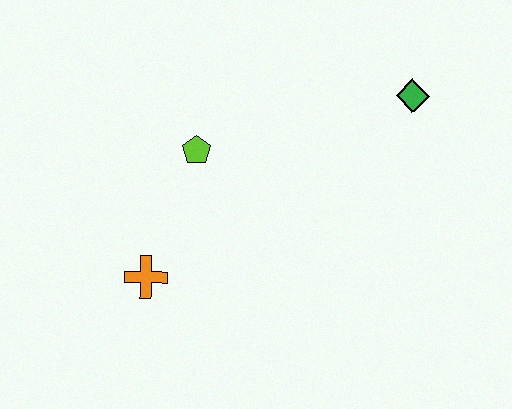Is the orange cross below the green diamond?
Yes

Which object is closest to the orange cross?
The lime pentagon is closest to the orange cross.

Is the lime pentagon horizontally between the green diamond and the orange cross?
Yes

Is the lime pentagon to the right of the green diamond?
No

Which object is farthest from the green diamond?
The orange cross is farthest from the green diamond.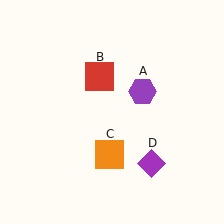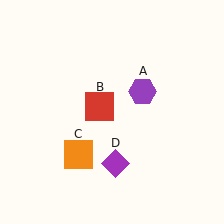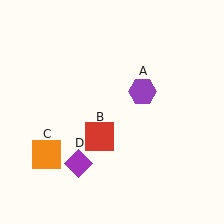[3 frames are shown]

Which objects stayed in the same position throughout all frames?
Purple hexagon (object A) remained stationary.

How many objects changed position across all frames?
3 objects changed position: red square (object B), orange square (object C), purple diamond (object D).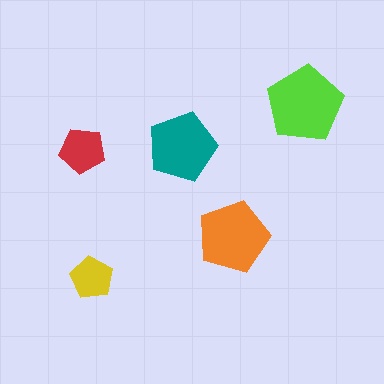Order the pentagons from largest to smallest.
the lime one, the orange one, the teal one, the red one, the yellow one.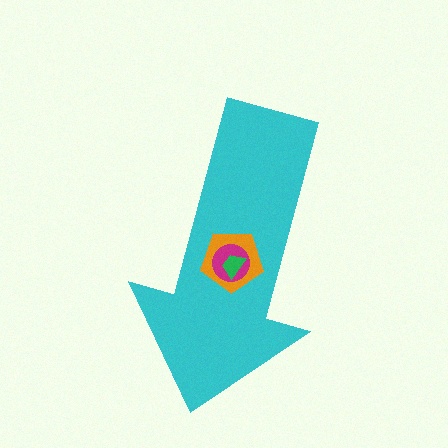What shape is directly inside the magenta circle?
The green trapezoid.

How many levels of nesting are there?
4.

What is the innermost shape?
The green trapezoid.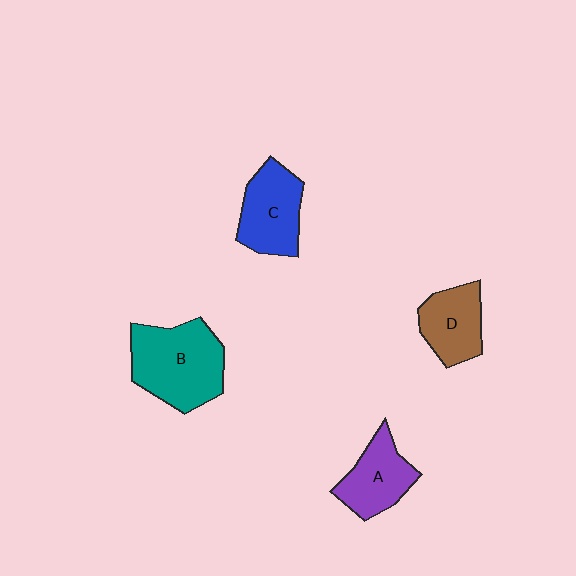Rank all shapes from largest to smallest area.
From largest to smallest: B (teal), C (blue), A (purple), D (brown).